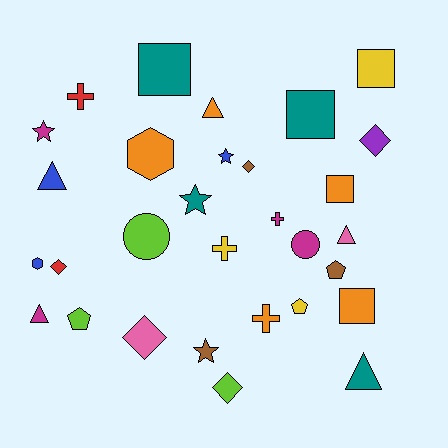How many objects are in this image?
There are 30 objects.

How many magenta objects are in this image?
There are 4 magenta objects.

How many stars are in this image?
There are 4 stars.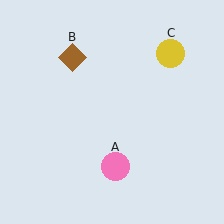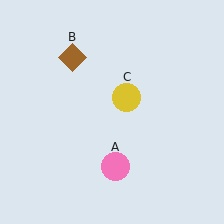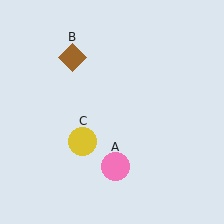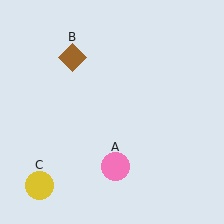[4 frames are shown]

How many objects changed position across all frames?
1 object changed position: yellow circle (object C).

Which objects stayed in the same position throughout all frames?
Pink circle (object A) and brown diamond (object B) remained stationary.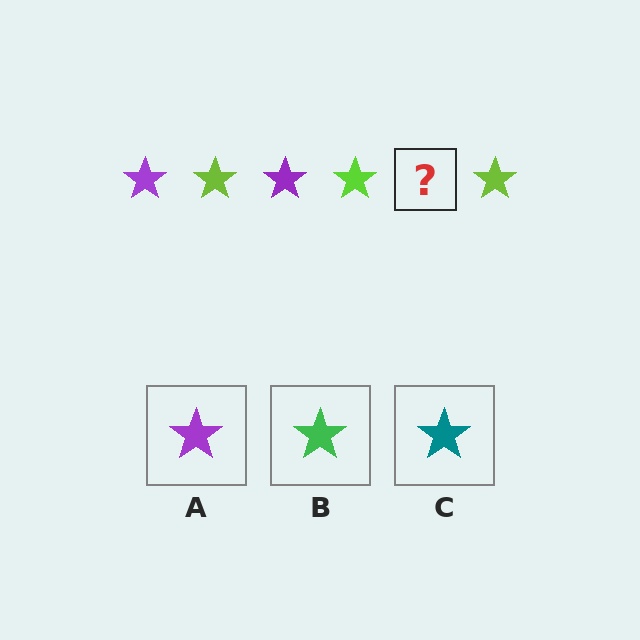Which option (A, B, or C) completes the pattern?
A.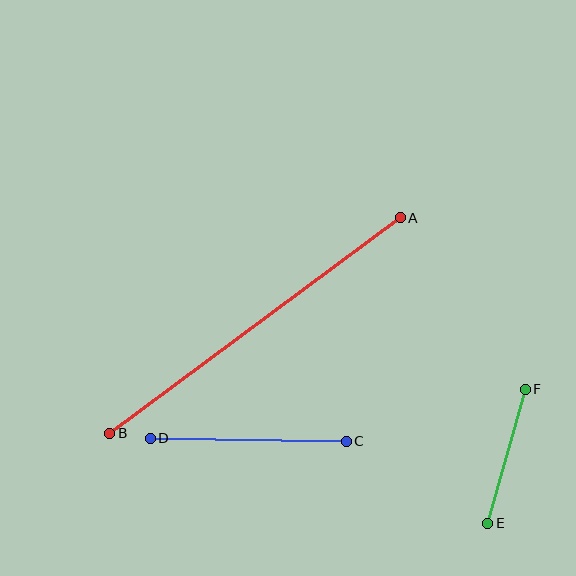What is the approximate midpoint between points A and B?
The midpoint is at approximately (255, 326) pixels.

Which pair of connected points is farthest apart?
Points A and B are farthest apart.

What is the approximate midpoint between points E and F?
The midpoint is at approximately (506, 456) pixels.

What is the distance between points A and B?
The distance is approximately 362 pixels.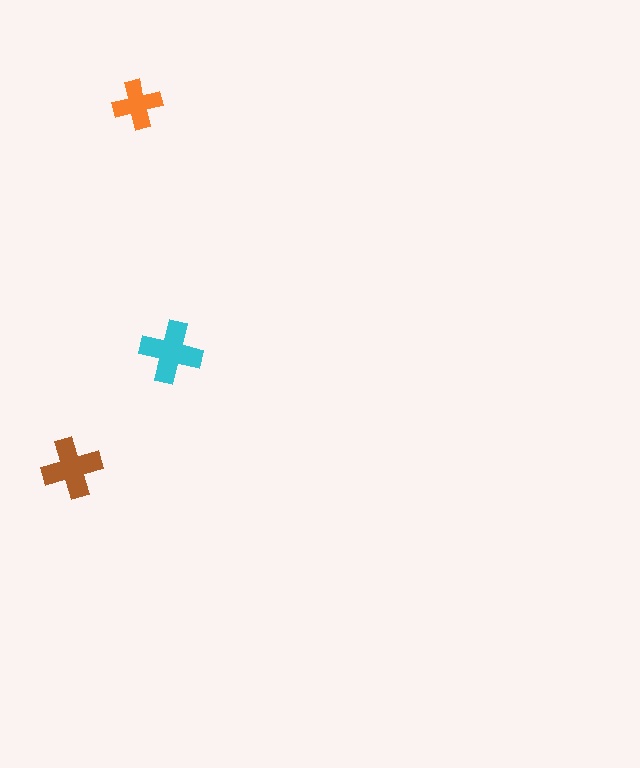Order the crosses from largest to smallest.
the cyan one, the brown one, the orange one.